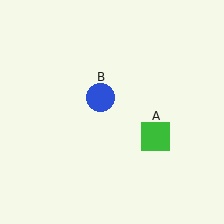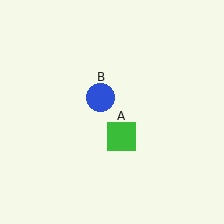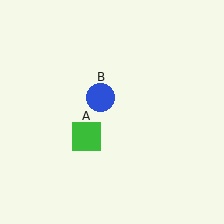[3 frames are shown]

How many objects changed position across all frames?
1 object changed position: green square (object A).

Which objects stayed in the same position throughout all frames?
Blue circle (object B) remained stationary.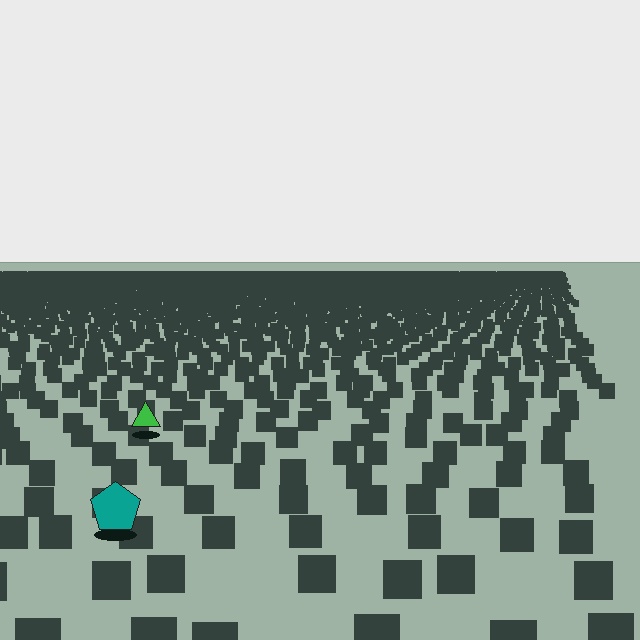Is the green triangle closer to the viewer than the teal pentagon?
No. The teal pentagon is closer — you can tell from the texture gradient: the ground texture is coarser near it.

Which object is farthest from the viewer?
The green triangle is farthest from the viewer. It appears smaller and the ground texture around it is denser.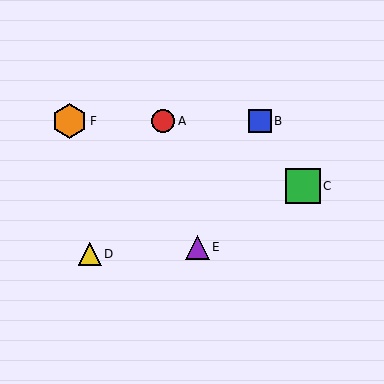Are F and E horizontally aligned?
No, F is at y≈121 and E is at y≈247.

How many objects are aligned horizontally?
3 objects (A, B, F) are aligned horizontally.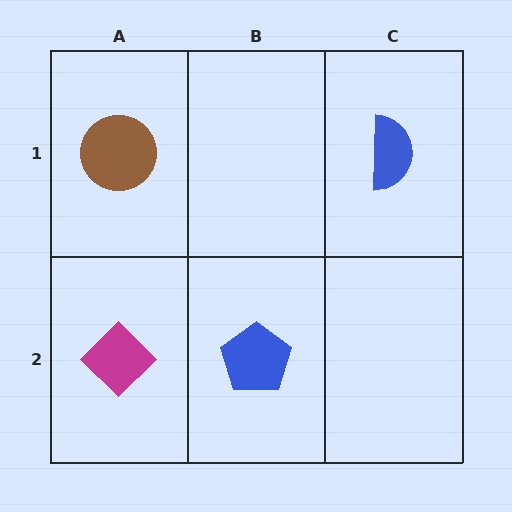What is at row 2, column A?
A magenta diamond.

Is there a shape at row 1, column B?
No, that cell is empty.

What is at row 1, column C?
A blue semicircle.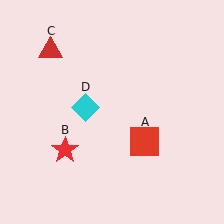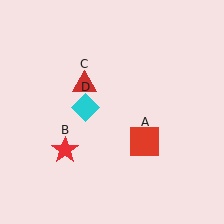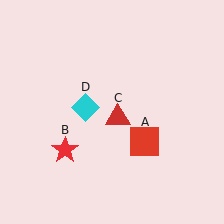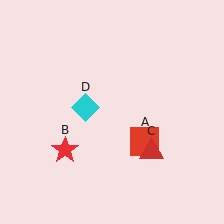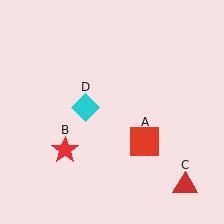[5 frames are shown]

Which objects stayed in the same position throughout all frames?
Red square (object A) and red star (object B) and cyan diamond (object D) remained stationary.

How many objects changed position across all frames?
1 object changed position: red triangle (object C).